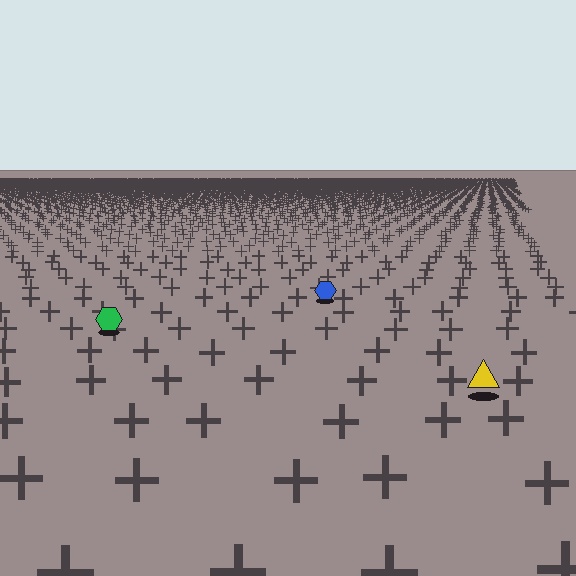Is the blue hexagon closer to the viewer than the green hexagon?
No. The green hexagon is closer — you can tell from the texture gradient: the ground texture is coarser near it.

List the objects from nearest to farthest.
From nearest to farthest: the yellow triangle, the green hexagon, the blue hexagon.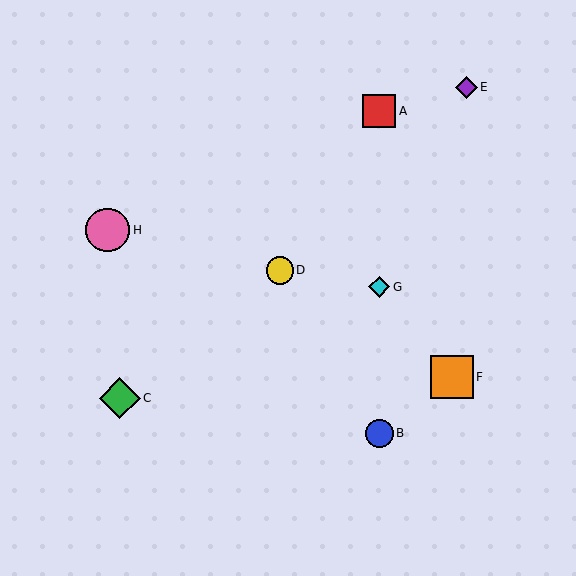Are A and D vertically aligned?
No, A is at x≈379 and D is at x≈280.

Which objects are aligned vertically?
Objects A, B, G are aligned vertically.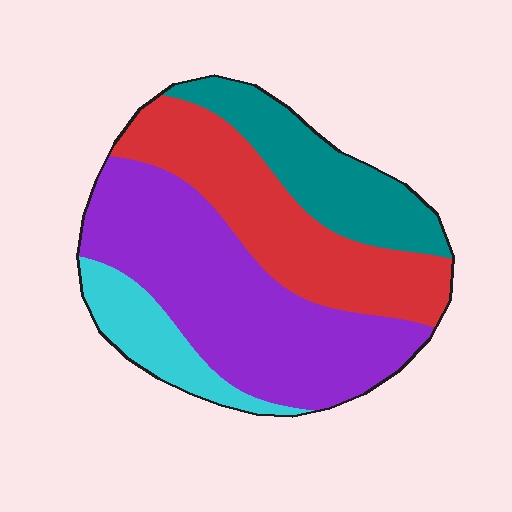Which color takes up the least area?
Cyan, at roughly 10%.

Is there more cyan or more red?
Red.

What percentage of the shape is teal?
Teal covers 19% of the shape.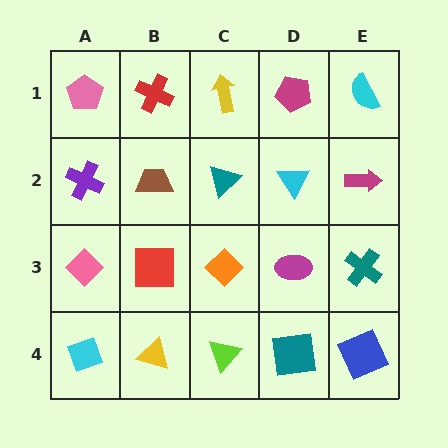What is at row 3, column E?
A teal cross.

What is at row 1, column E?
A cyan semicircle.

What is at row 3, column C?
An orange diamond.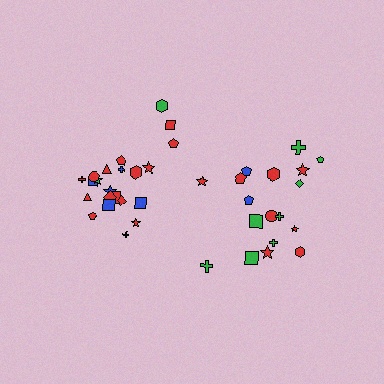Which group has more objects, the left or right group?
The left group.